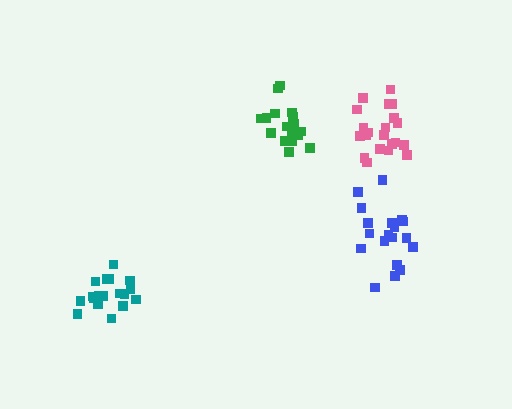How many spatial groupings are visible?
There are 4 spatial groupings.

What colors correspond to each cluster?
The clusters are colored: pink, green, blue, teal.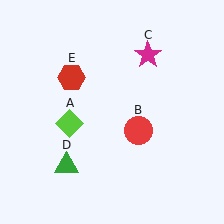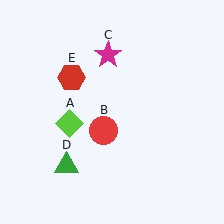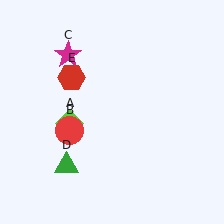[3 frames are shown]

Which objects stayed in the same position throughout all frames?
Lime diamond (object A) and green triangle (object D) and red hexagon (object E) remained stationary.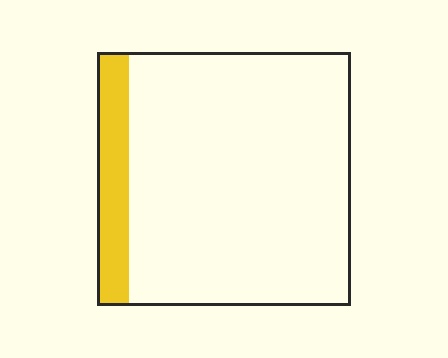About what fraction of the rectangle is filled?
About one eighth (1/8).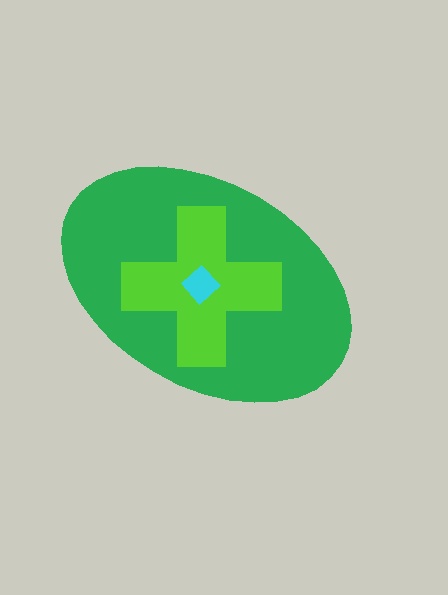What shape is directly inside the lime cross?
The cyan diamond.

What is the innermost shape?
The cyan diamond.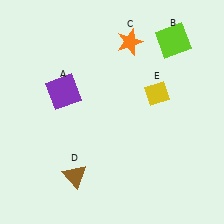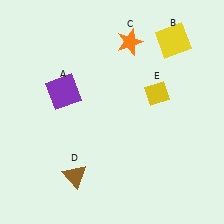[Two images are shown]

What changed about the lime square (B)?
In Image 1, B is lime. In Image 2, it changed to yellow.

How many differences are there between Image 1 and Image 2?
There is 1 difference between the two images.